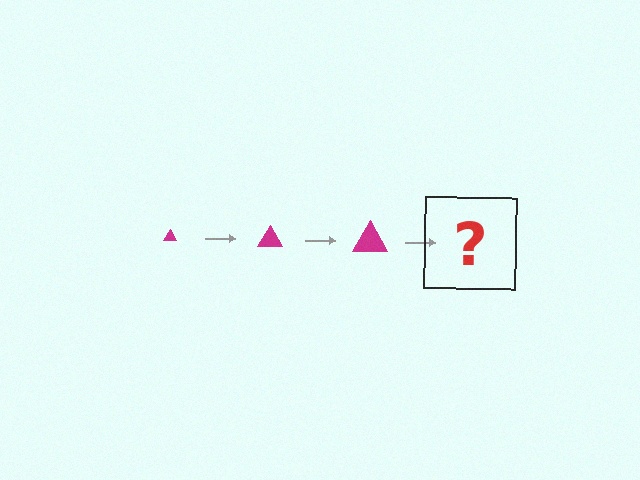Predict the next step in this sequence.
The next step is a magenta triangle, larger than the previous one.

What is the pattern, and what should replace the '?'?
The pattern is that the triangle gets progressively larger each step. The '?' should be a magenta triangle, larger than the previous one.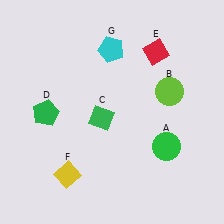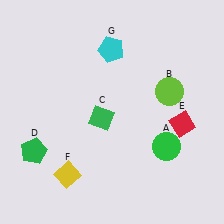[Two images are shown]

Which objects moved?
The objects that moved are: the green pentagon (D), the red diamond (E).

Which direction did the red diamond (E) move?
The red diamond (E) moved down.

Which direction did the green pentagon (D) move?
The green pentagon (D) moved down.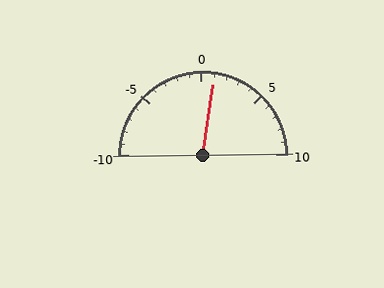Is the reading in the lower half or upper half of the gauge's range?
The reading is in the upper half of the range (-10 to 10).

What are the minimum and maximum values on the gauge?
The gauge ranges from -10 to 10.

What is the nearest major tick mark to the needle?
The nearest major tick mark is 0.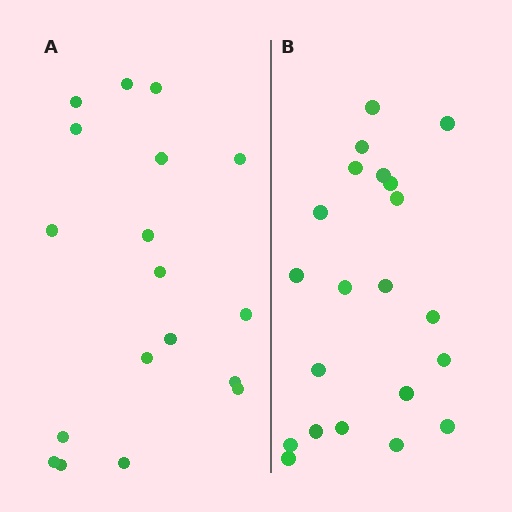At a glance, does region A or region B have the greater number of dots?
Region B (the right region) has more dots.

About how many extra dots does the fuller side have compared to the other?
Region B has just a few more — roughly 2 or 3 more dots than region A.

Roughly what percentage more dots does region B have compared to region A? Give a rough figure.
About 15% more.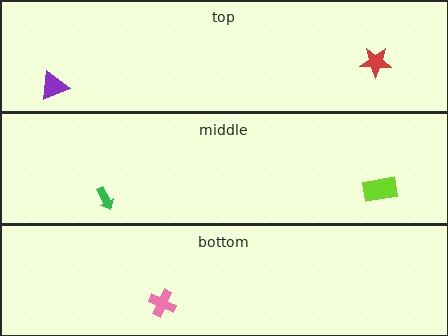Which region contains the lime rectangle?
The middle region.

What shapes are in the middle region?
The green arrow, the lime rectangle.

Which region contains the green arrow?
The middle region.